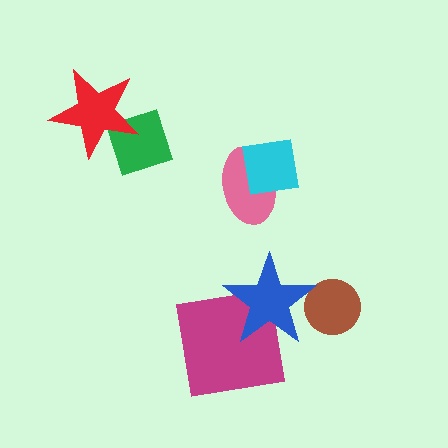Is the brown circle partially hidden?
Yes, it is partially covered by another shape.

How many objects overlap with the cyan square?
1 object overlaps with the cyan square.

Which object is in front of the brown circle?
The blue star is in front of the brown circle.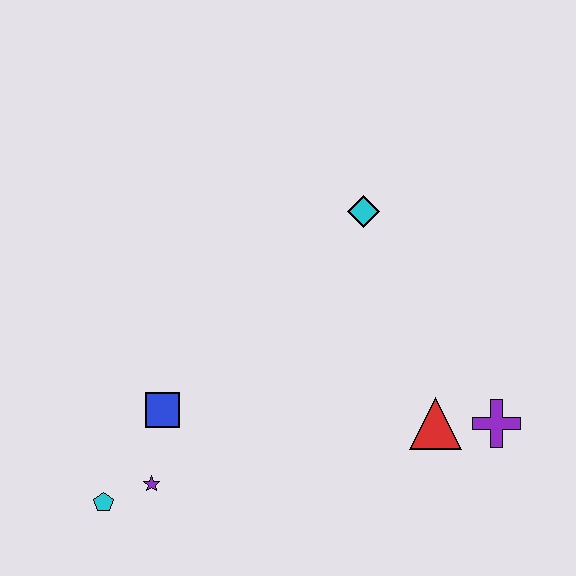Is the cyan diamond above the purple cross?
Yes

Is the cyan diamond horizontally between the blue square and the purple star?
No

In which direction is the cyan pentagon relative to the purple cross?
The cyan pentagon is to the left of the purple cross.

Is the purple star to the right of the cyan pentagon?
Yes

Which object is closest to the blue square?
The purple star is closest to the blue square.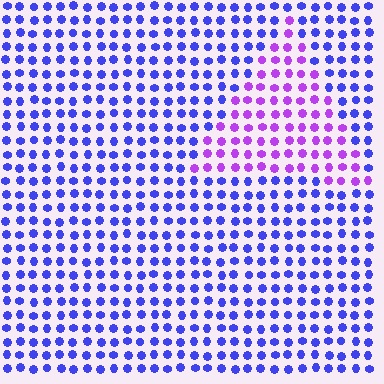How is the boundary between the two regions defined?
The boundary is defined purely by a slight shift in hue (about 44 degrees). Spacing, size, and orientation are identical on both sides.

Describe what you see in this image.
The image is filled with small blue elements in a uniform arrangement. A triangle-shaped region is visible where the elements are tinted to a slightly different hue, forming a subtle color boundary.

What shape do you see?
I see a triangle.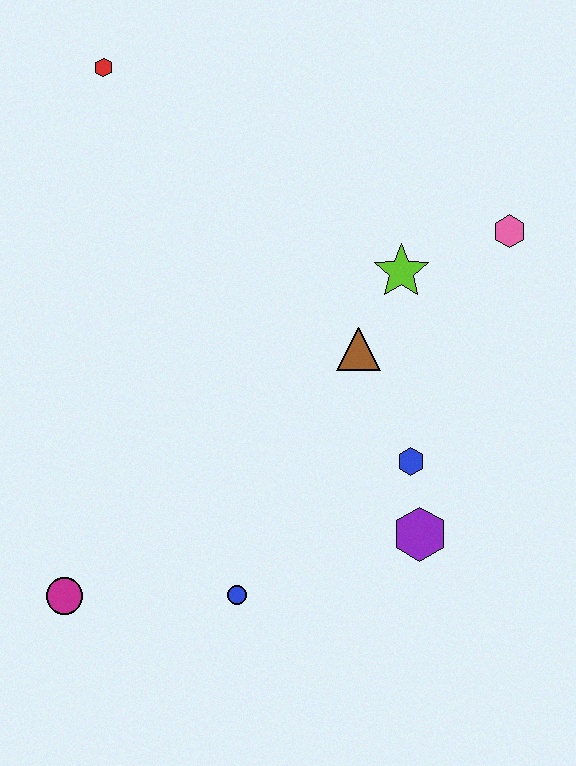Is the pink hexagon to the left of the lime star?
No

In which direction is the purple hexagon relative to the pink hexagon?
The purple hexagon is below the pink hexagon.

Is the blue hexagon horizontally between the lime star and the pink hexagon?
Yes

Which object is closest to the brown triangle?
The lime star is closest to the brown triangle.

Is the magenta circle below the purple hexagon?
Yes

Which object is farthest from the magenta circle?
The pink hexagon is farthest from the magenta circle.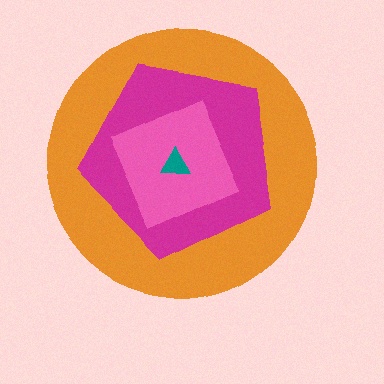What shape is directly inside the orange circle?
The magenta pentagon.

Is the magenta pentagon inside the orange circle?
Yes.